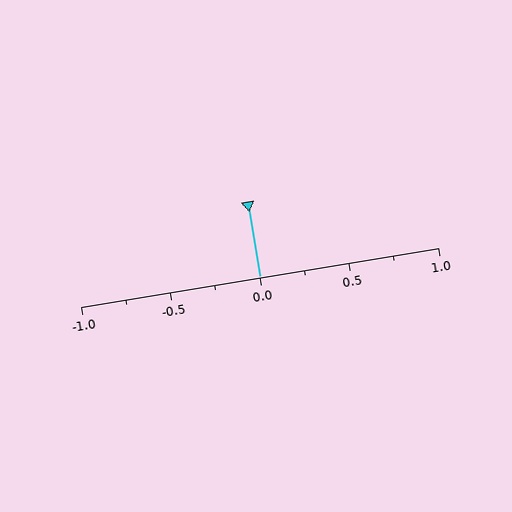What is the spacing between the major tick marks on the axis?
The major ticks are spaced 0.5 apart.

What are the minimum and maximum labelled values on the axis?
The axis runs from -1.0 to 1.0.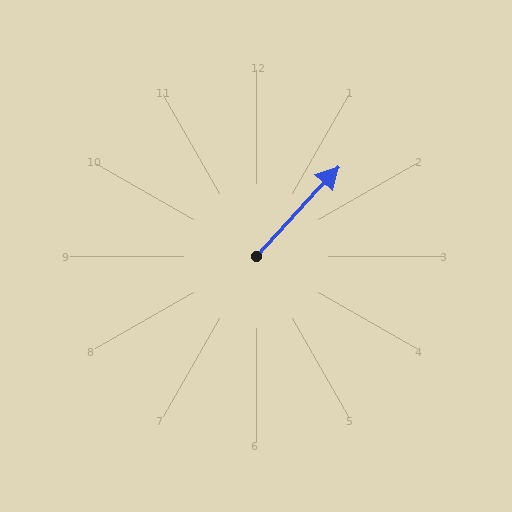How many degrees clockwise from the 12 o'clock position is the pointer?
Approximately 43 degrees.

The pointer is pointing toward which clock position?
Roughly 1 o'clock.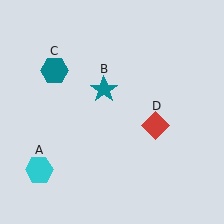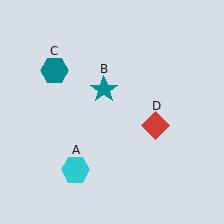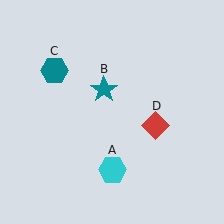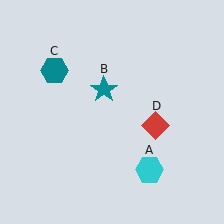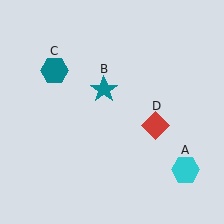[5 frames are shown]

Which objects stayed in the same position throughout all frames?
Teal star (object B) and teal hexagon (object C) and red diamond (object D) remained stationary.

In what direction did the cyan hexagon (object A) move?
The cyan hexagon (object A) moved right.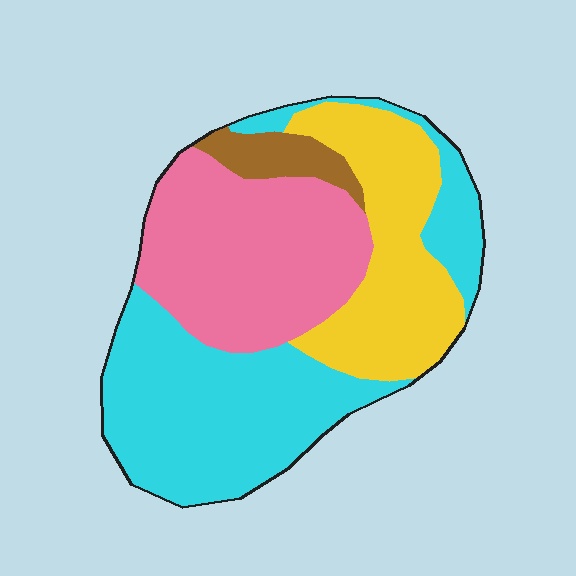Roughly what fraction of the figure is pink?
Pink takes up about one third (1/3) of the figure.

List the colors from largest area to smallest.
From largest to smallest: cyan, pink, yellow, brown.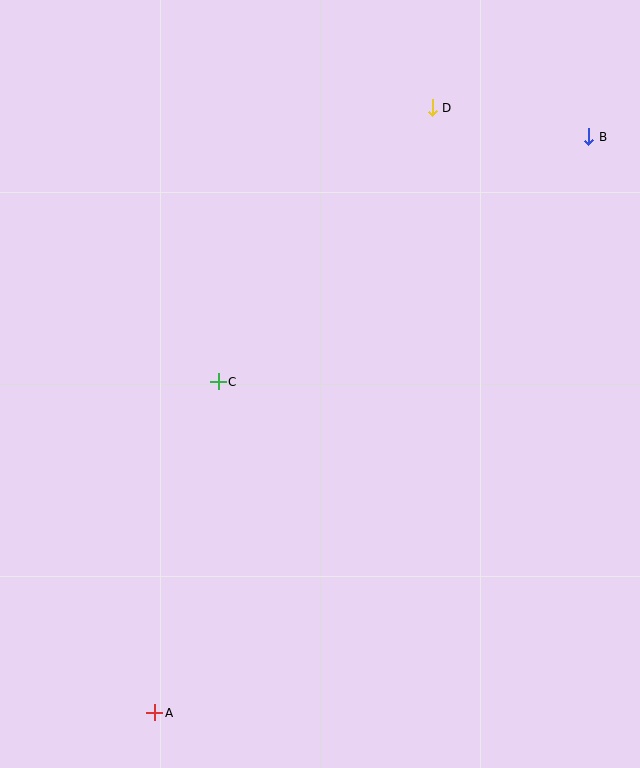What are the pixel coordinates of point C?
Point C is at (218, 382).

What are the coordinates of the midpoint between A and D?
The midpoint between A and D is at (293, 410).